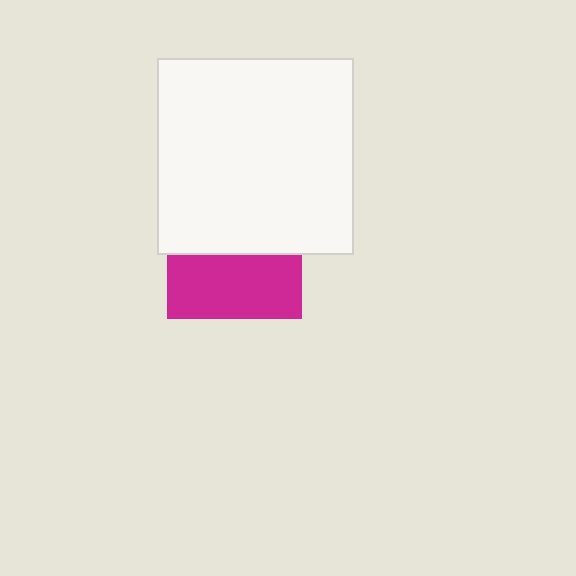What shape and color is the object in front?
The object in front is a white square.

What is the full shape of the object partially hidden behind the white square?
The partially hidden object is a magenta square.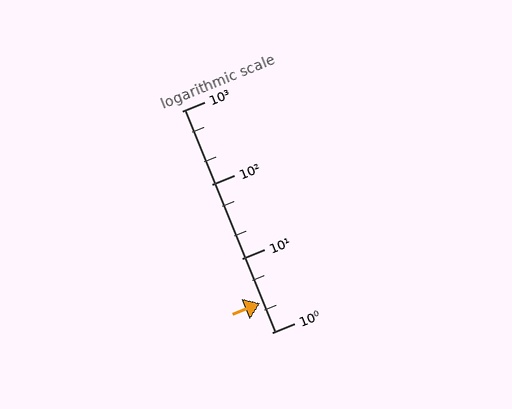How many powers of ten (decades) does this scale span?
The scale spans 3 decades, from 1 to 1000.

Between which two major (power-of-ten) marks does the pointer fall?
The pointer is between 1 and 10.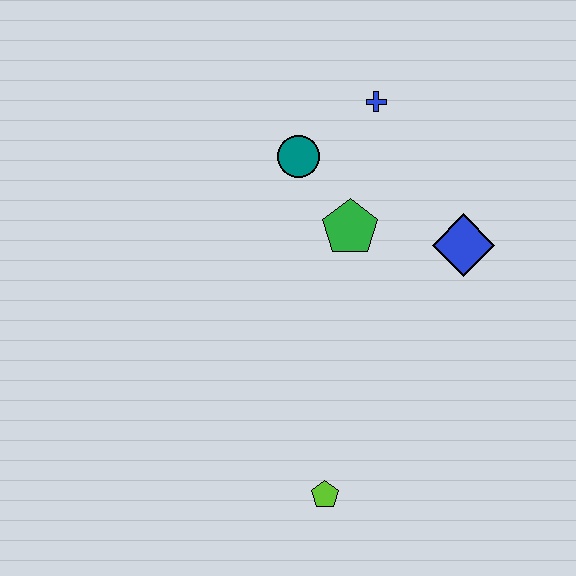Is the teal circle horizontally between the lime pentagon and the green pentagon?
No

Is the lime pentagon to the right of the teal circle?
Yes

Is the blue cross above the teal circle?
Yes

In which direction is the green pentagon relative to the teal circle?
The green pentagon is below the teal circle.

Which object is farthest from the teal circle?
The lime pentagon is farthest from the teal circle.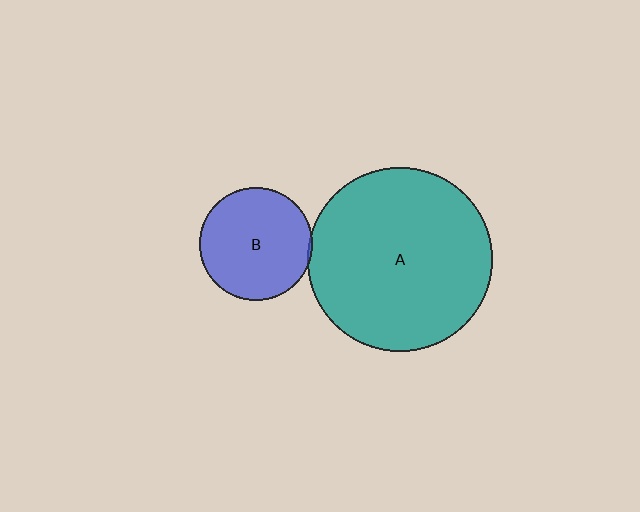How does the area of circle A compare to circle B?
Approximately 2.7 times.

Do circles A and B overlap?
Yes.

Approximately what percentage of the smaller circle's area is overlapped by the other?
Approximately 5%.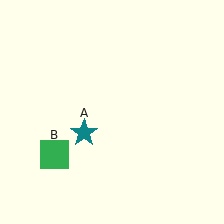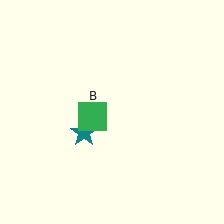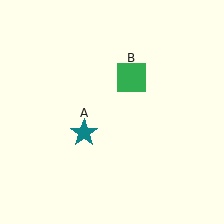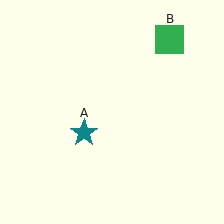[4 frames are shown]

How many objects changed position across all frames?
1 object changed position: green square (object B).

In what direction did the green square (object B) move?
The green square (object B) moved up and to the right.